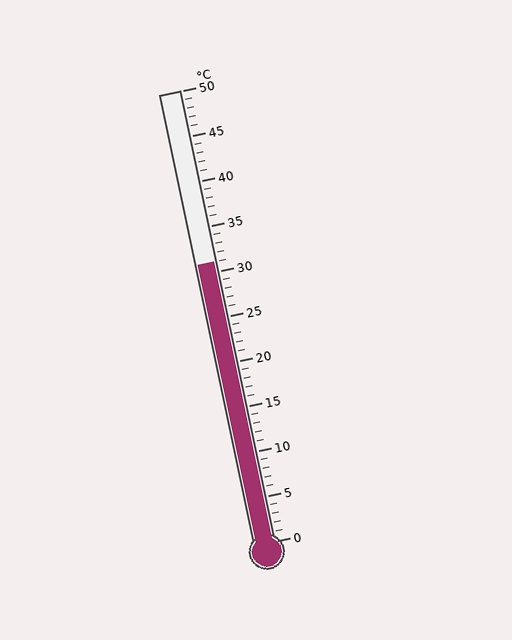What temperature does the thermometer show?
The thermometer shows approximately 31°C.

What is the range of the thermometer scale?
The thermometer scale ranges from 0°C to 50°C.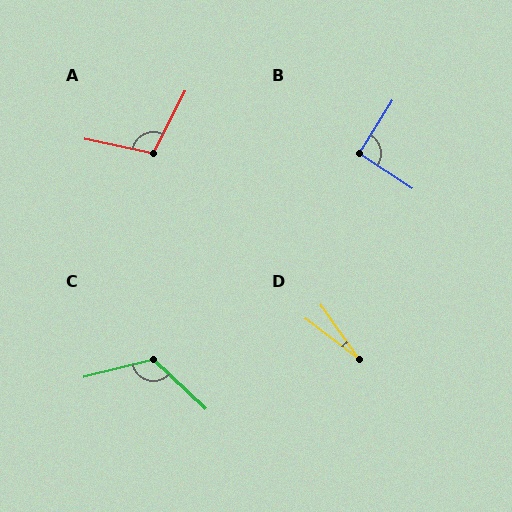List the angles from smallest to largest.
D (18°), B (91°), A (105°), C (123°).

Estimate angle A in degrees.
Approximately 105 degrees.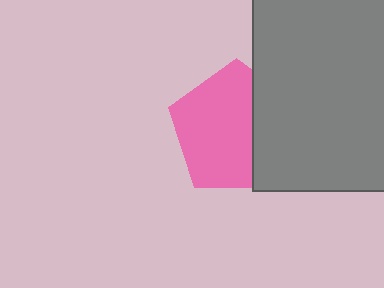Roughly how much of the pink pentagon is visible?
Most of it is visible (roughly 65%).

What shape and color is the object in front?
The object in front is a gray rectangle.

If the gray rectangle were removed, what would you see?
You would see the complete pink pentagon.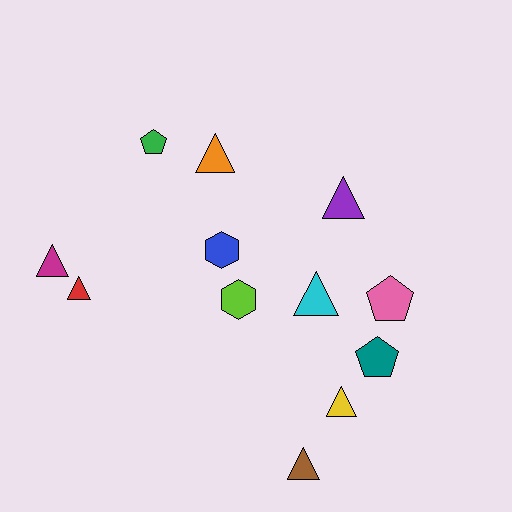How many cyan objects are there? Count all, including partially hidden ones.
There is 1 cyan object.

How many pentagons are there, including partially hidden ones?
There are 3 pentagons.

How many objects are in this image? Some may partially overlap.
There are 12 objects.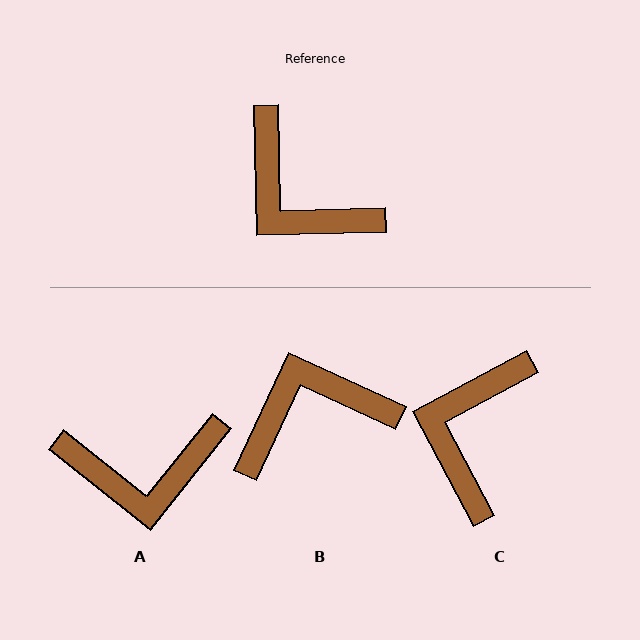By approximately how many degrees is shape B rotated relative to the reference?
Approximately 116 degrees clockwise.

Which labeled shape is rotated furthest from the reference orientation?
B, about 116 degrees away.